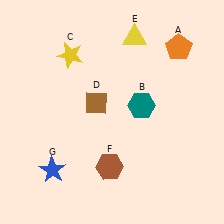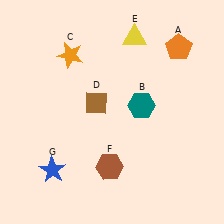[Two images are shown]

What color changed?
The star (C) changed from yellow in Image 1 to orange in Image 2.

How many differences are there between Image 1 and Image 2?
There is 1 difference between the two images.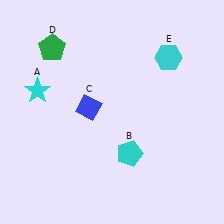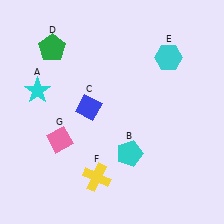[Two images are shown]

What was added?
A yellow cross (F), a pink diamond (G) were added in Image 2.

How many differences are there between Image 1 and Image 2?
There are 2 differences between the two images.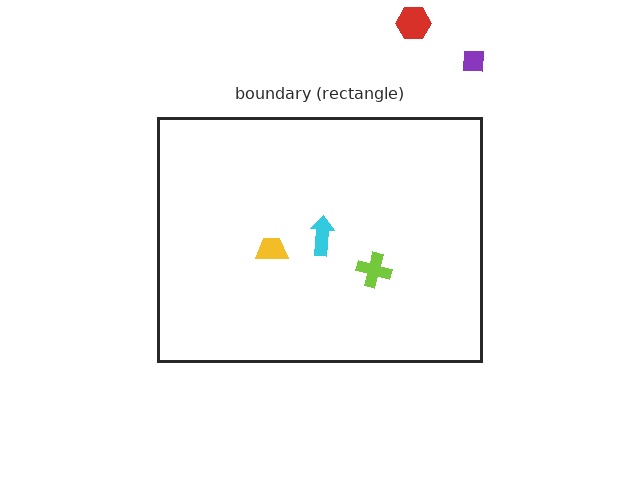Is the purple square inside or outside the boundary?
Outside.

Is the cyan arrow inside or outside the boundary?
Inside.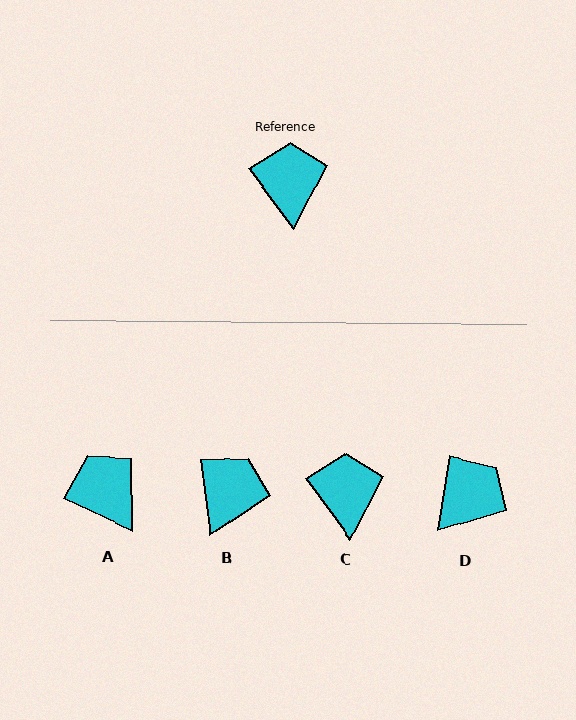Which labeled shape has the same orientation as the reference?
C.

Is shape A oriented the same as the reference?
No, it is off by about 29 degrees.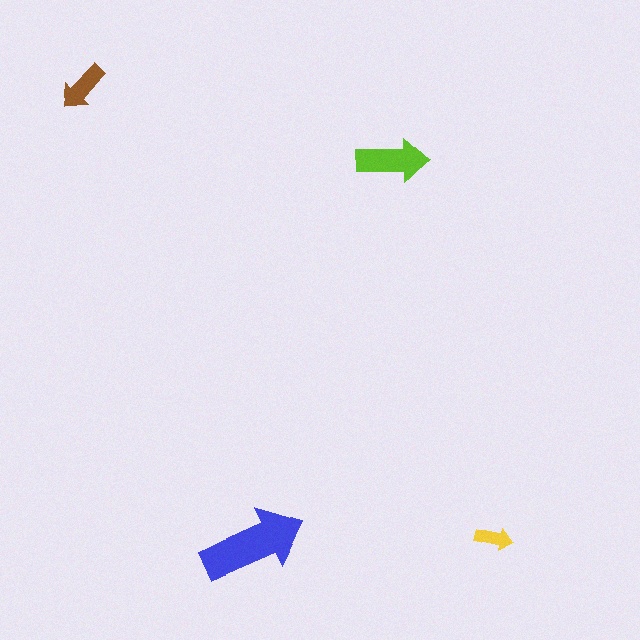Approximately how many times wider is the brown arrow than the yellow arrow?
About 1.5 times wider.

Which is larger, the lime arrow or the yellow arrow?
The lime one.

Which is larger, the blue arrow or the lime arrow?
The blue one.